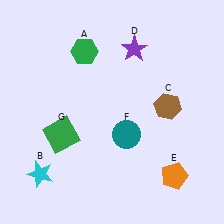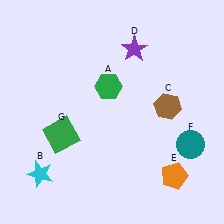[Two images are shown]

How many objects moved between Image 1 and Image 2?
2 objects moved between the two images.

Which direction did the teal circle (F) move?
The teal circle (F) moved right.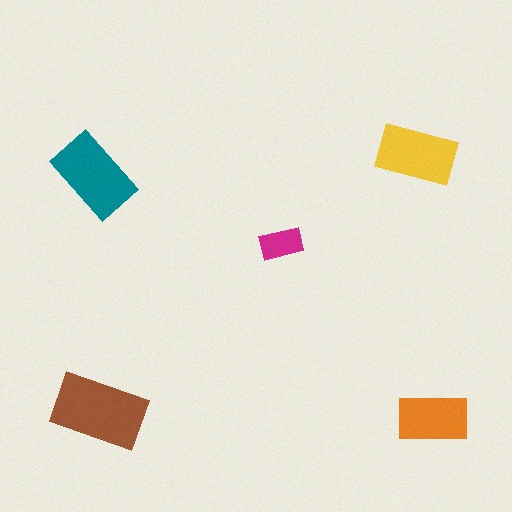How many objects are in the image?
There are 5 objects in the image.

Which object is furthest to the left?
The teal rectangle is leftmost.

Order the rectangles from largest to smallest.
the brown one, the teal one, the yellow one, the orange one, the magenta one.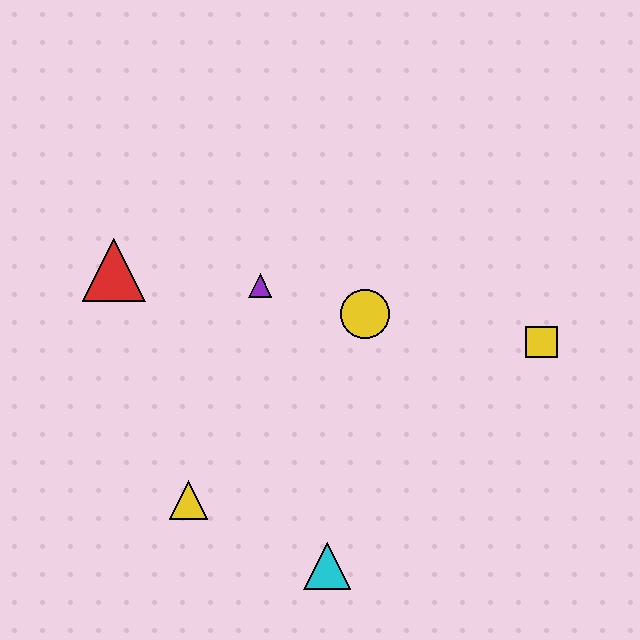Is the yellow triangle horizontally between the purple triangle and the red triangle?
Yes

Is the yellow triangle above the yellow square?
No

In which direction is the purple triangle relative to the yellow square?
The purple triangle is to the left of the yellow square.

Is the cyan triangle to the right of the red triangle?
Yes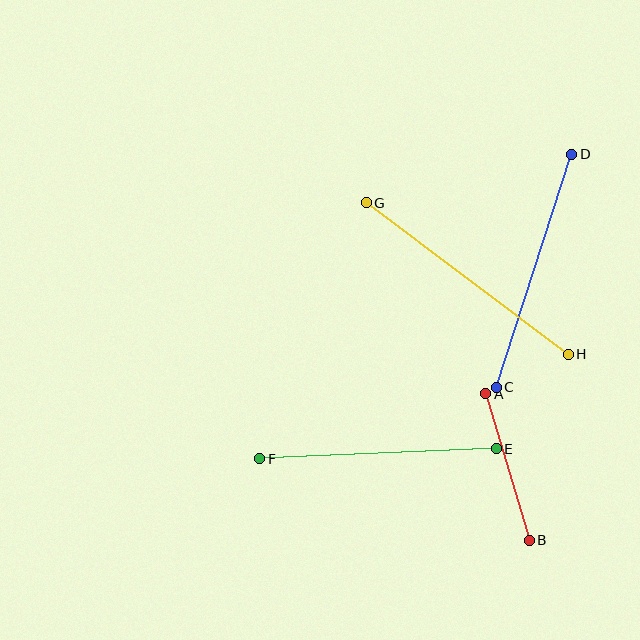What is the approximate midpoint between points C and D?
The midpoint is at approximately (534, 271) pixels.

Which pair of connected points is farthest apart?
Points G and H are farthest apart.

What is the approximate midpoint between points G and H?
The midpoint is at approximately (467, 278) pixels.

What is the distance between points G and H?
The distance is approximately 252 pixels.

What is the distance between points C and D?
The distance is approximately 245 pixels.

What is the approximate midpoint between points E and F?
The midpoint is at approximately (378, 454) pixels.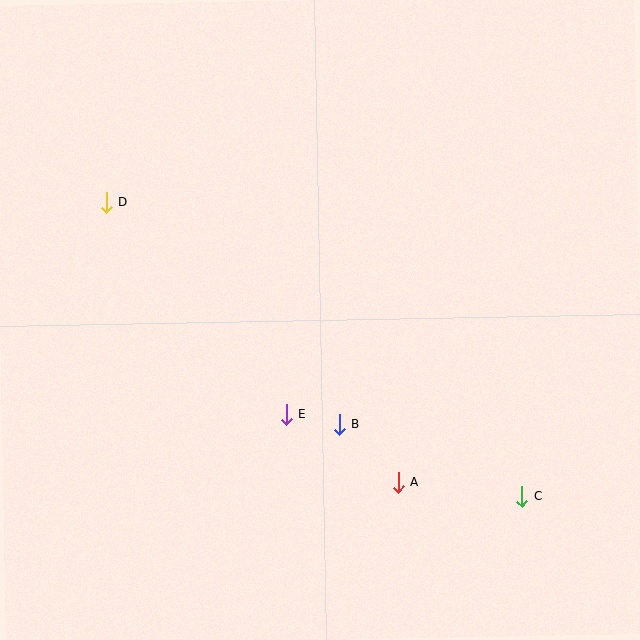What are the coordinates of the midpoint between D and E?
The midpoint between D and E is at (196, 308).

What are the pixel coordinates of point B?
Point B is at (339, 424).